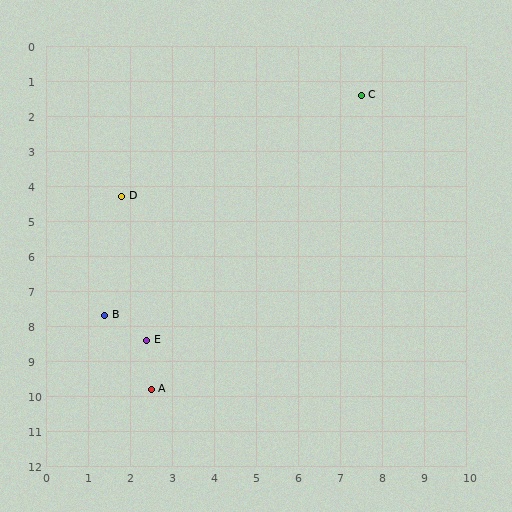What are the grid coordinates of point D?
Point D is at approximately (1.8, 4.3).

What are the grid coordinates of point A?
Point A is at approximately (2.5, 9.8).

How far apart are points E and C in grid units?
Points E and C are about 8.7 grid units apart.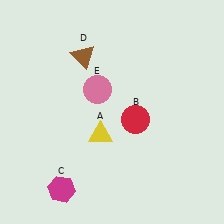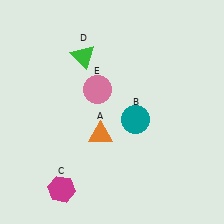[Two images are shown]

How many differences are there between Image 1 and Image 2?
There are 3 differences between the two images.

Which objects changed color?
A changed from yellow to orange. B changed from red to teal. D changed from brown to green.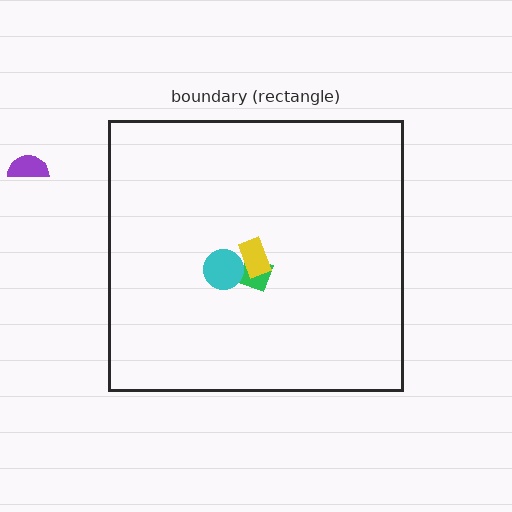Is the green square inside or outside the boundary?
Inside.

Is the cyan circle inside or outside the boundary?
Inside.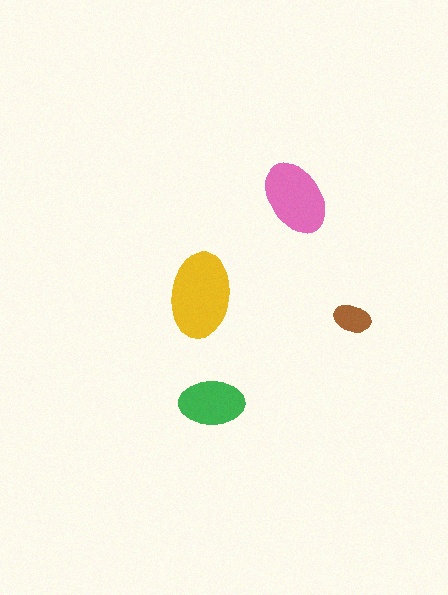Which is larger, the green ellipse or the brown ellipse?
The green one.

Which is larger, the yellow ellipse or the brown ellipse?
The yellow one.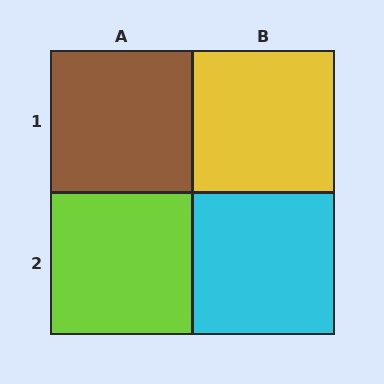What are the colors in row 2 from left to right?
Lime, cyan.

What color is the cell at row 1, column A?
Brown.